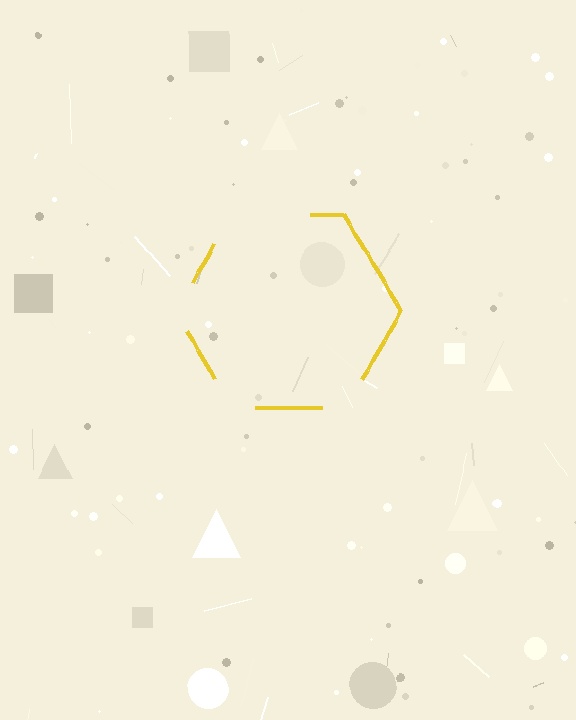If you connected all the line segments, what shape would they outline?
They would outline a hexagon.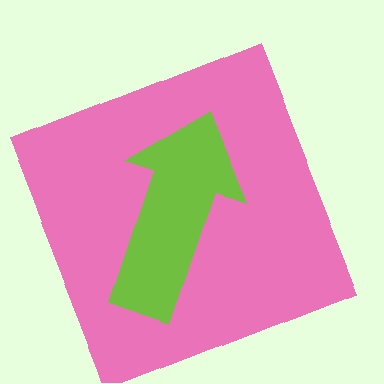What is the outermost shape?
The pink square.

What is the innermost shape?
The lime arrow.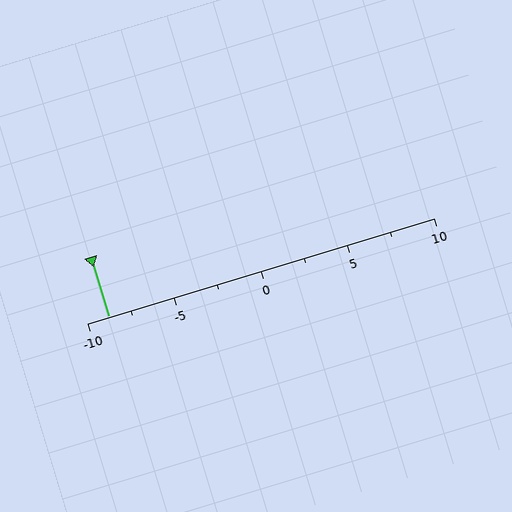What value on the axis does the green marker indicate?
The marker indicates approximately -8.8.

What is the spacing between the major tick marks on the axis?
The major ticks are spaced 5 apart.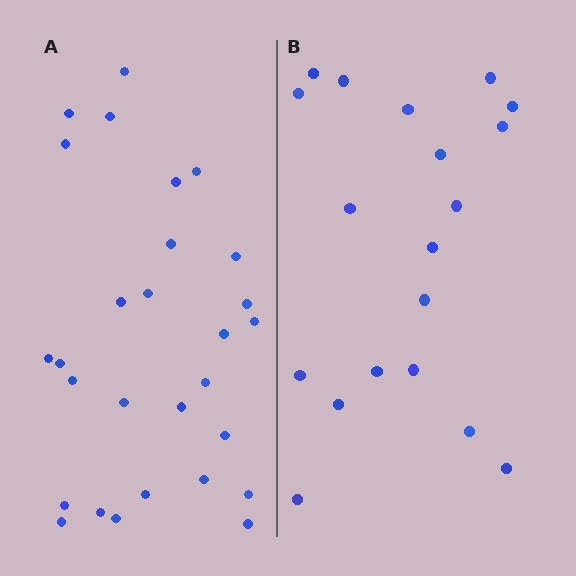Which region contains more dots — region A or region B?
Region A (the left region) has more dots.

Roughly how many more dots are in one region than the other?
Region A has roughly 8 or so more dots than region B.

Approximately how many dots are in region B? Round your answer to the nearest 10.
About 20 dots. (The exact count is 19, which rounds to 20.)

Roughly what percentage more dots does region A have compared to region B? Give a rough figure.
About 45% more.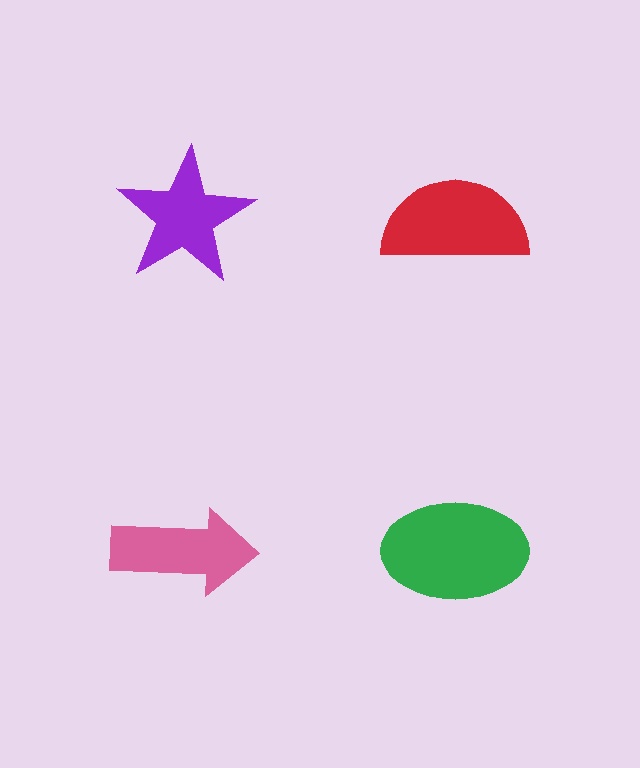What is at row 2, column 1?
A pink arrow.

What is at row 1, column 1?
A purple star.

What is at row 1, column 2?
A red semicircle.